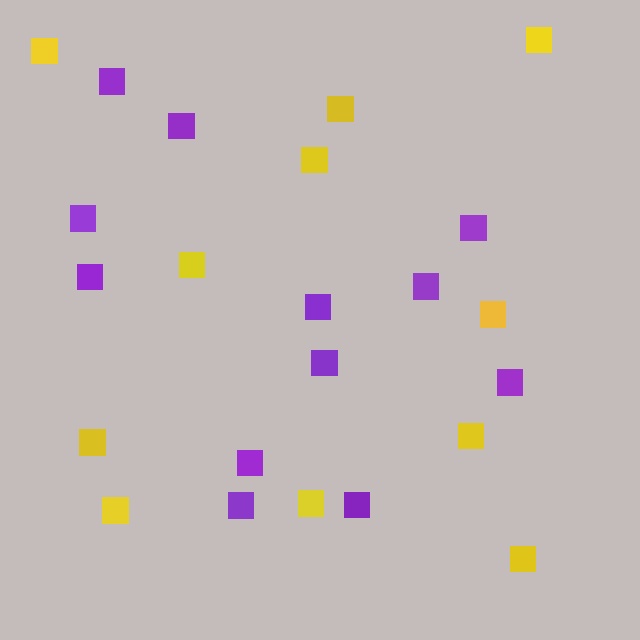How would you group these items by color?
There are 2 groups: one group of purple squares (12) and one group of yellow squares (11).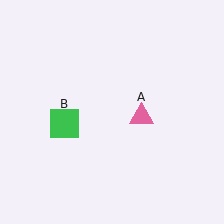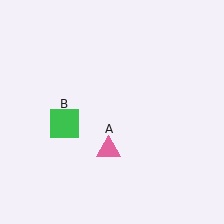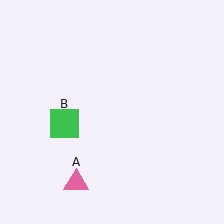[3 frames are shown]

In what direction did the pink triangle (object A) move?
The pink triangle (object A) moved down and to the left.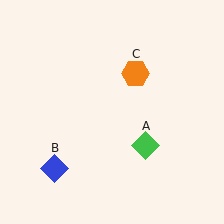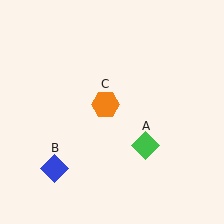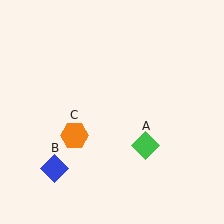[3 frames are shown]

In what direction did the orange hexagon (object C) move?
The orange hexagon (object C) moved down and to the left.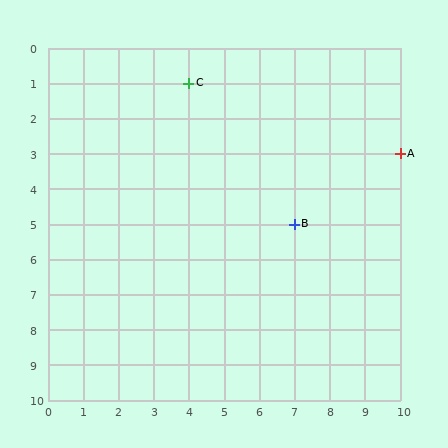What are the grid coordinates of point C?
Point C is at grid coordinates (4, 1).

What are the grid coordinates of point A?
Point A is at grid coordinates (10, 3).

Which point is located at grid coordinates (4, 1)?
Point C is at (4, 1).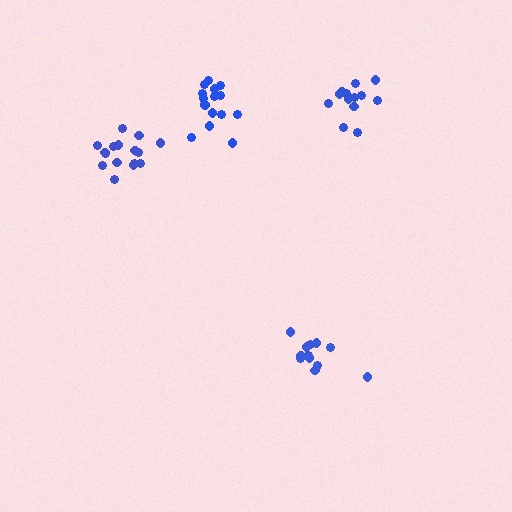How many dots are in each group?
Group 1: 16 dots, Group 2: 12 dots, Group 3: 13 dots, Group 4: 15 dots (56 total).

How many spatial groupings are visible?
There are 4 spatial groupings.